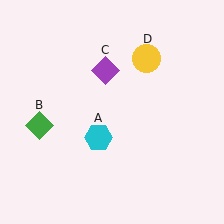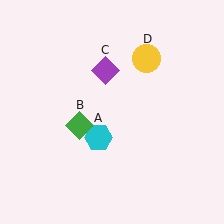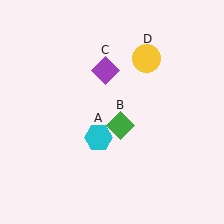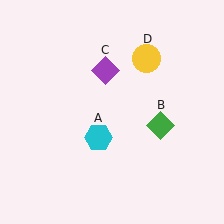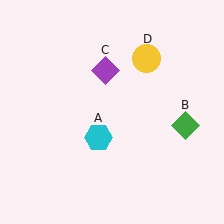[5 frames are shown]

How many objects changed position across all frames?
1 object changed position: green diamond (object B).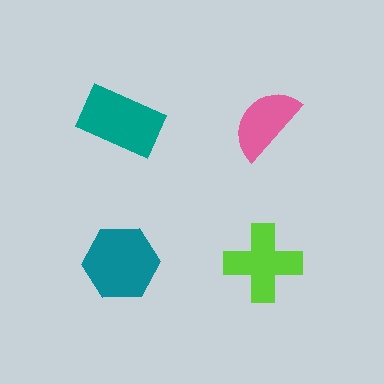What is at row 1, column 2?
A pink semicircle.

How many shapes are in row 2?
2 shapes.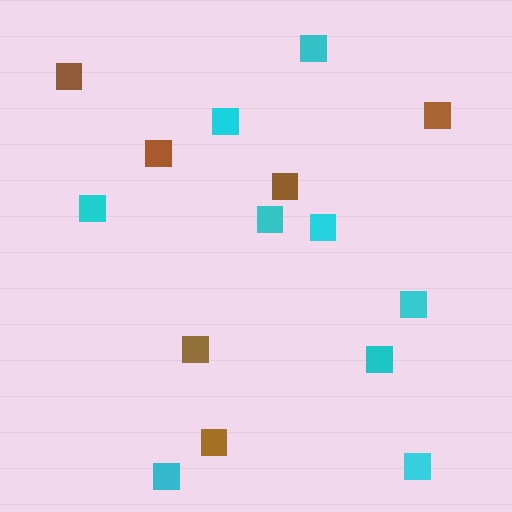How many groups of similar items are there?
There are 2 groups: one group of cyan squares (9) and one group of brown squares (6).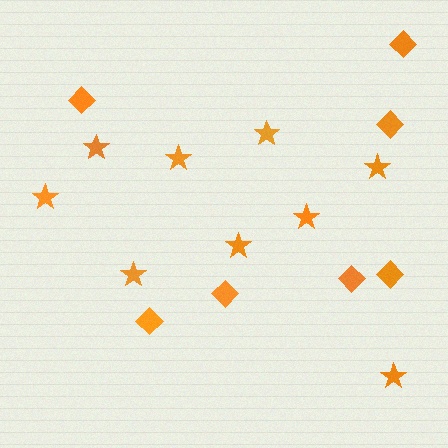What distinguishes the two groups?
There are 2 groups: one group of diamonds (7) and one group of stars (9).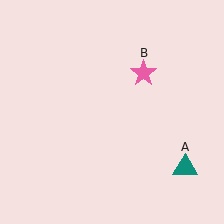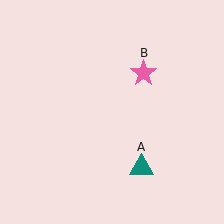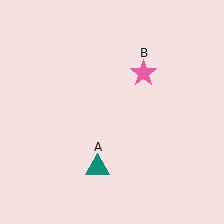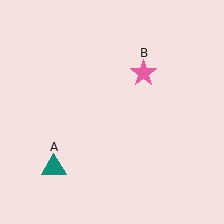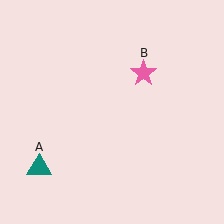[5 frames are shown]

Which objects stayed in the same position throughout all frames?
Pink star (object B) remained stationary.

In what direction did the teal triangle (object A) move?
The teal triangle (object A) moved left.